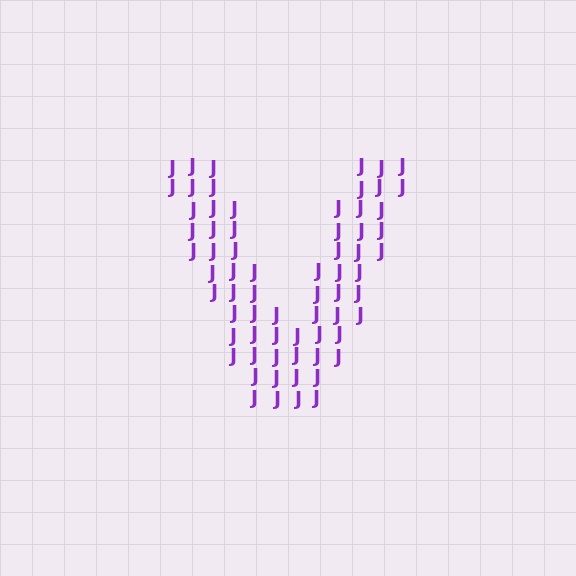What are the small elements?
The small elements are letter J's.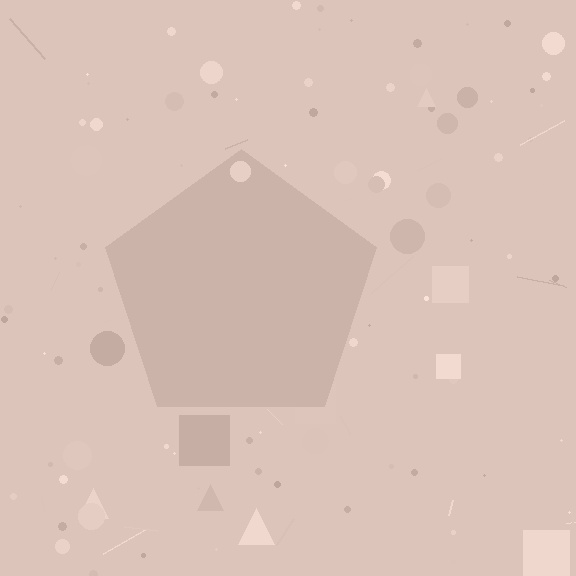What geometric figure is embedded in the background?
A pentagon is embedded in the background.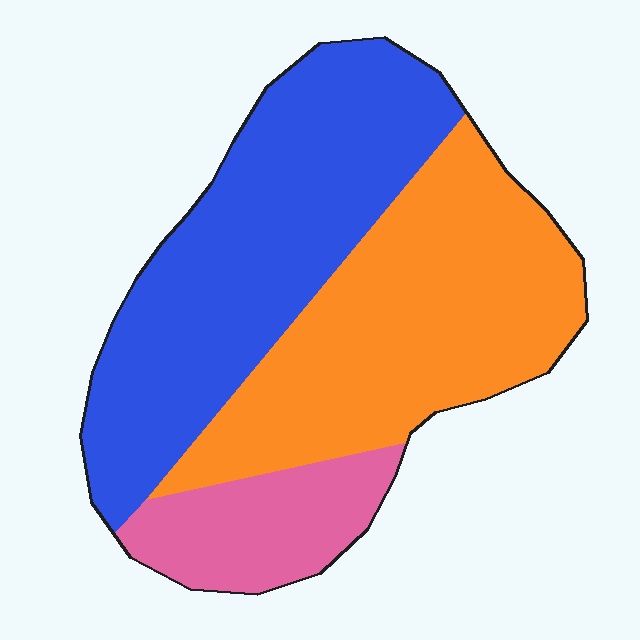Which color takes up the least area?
Pink, at roughly 15%.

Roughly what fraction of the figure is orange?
Orange takes up between a quarter and a half of the figure.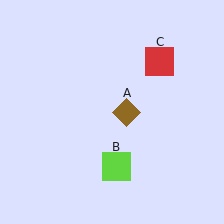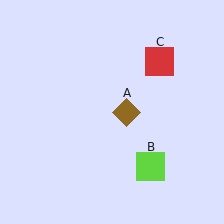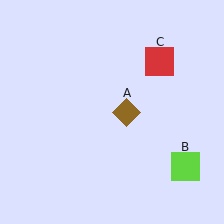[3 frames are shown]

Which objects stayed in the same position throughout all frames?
Brown diamond (object A) and red square (object C) remained stationary.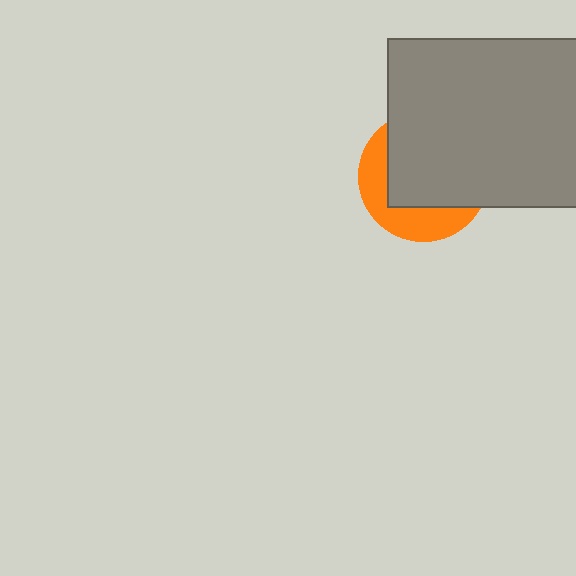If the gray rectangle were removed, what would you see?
You would see the complete orange circle.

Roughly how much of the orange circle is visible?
A small part of it is visible (roughly 36%).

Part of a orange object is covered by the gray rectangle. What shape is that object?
It is a circle.